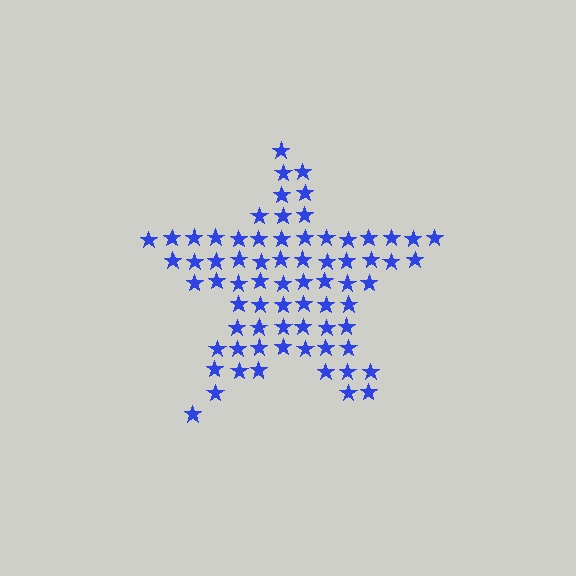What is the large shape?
The large shape is a star.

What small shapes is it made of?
It is made of small stars.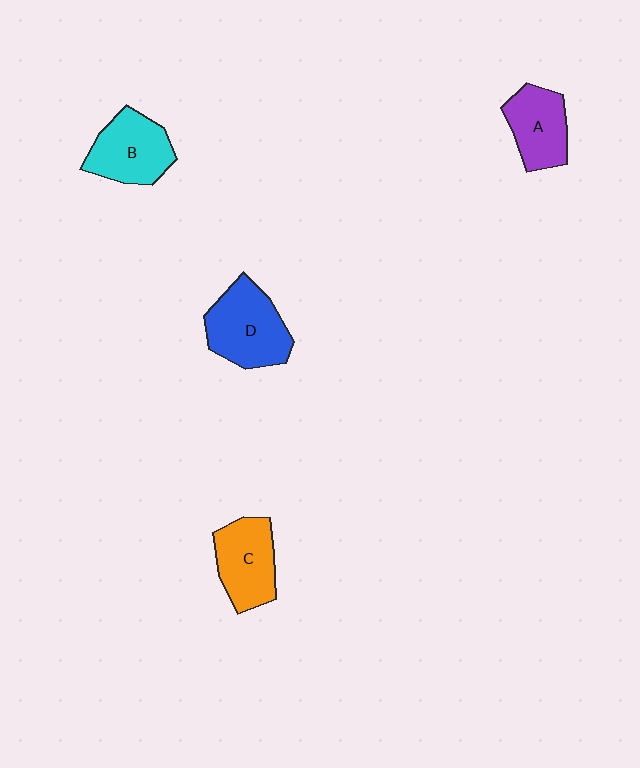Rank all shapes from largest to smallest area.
From largest to smallest: D (blue), B (cyan), C (orange), A (purple).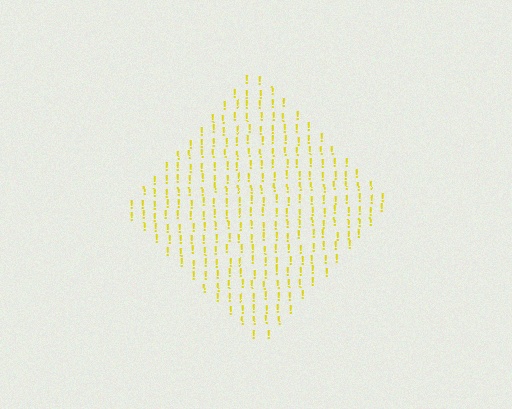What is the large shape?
The large shape is a diamond.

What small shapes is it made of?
It is made of small exclamation marks.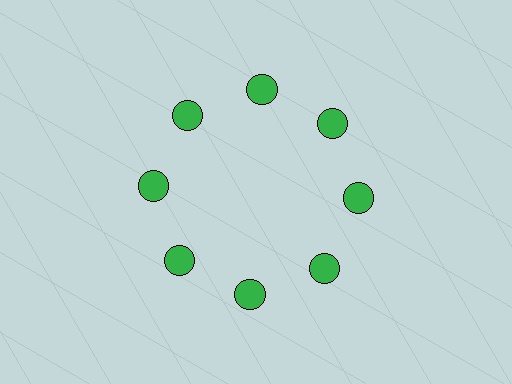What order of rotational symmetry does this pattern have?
This pattern has 8-fold rotational symmetry.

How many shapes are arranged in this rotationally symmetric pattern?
There are 8 shapes, arranged in 8 groups of 1.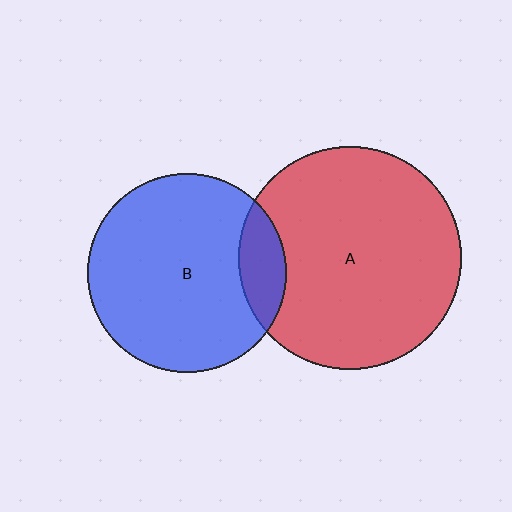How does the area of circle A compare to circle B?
Approximately 1.2 times.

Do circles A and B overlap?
Yes.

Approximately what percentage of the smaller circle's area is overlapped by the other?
Approximately 15%.